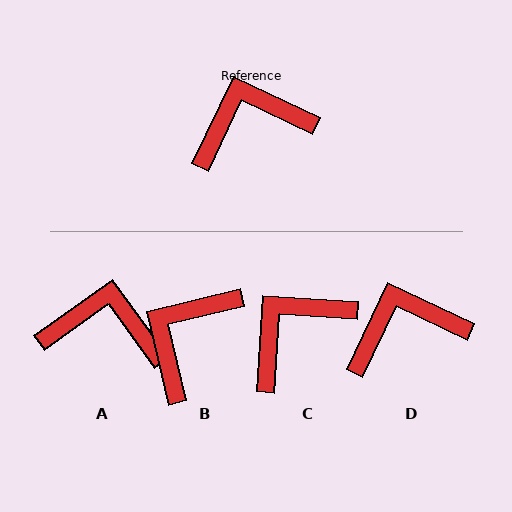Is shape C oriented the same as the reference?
No, it is off by about 22 degrees.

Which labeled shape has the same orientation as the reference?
D.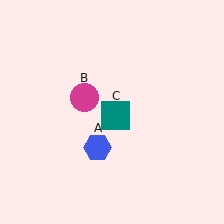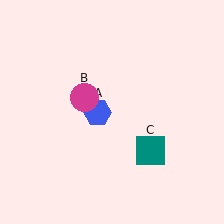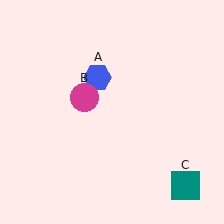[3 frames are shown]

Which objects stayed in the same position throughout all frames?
Magenta circle (object B) remained stationary.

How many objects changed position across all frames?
2 objects changed position: blue hexagon (object A), teal square (object C).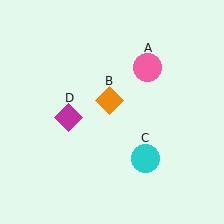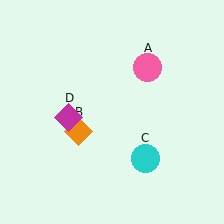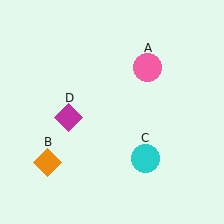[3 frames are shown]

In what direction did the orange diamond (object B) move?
The orange diamond (object B) moved down and to the left.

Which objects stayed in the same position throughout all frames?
Pink circle (object A) and cyan circle (object C) and magenta diamond (object D) remained stationary.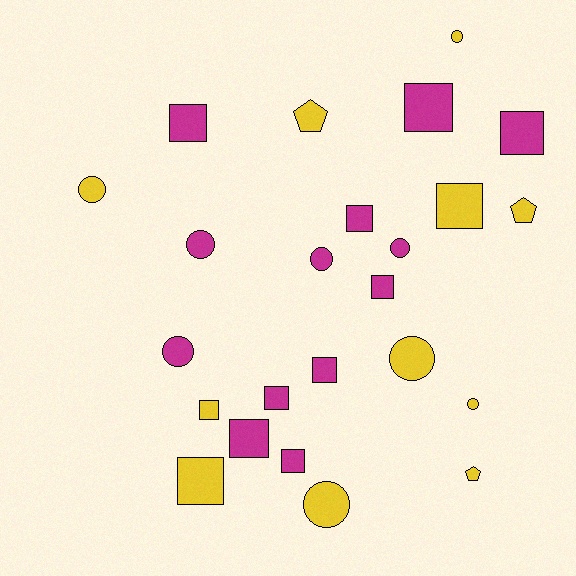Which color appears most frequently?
Magenta, with 13 objects.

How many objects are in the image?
There are 24 objects.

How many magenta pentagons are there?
There are no magenta pentagons.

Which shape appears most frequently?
Square, with 12 objects.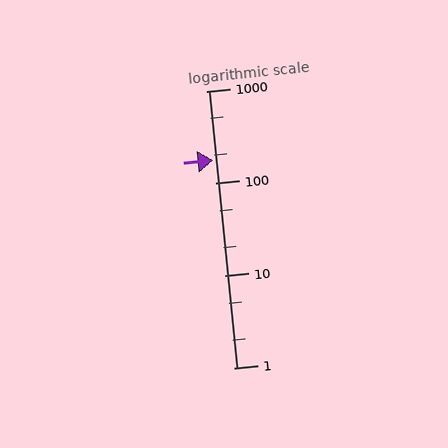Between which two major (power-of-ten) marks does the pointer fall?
The pointer is between 100 and 1000.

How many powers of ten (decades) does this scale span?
The scale spans 3 decades, from 1 to 1000.